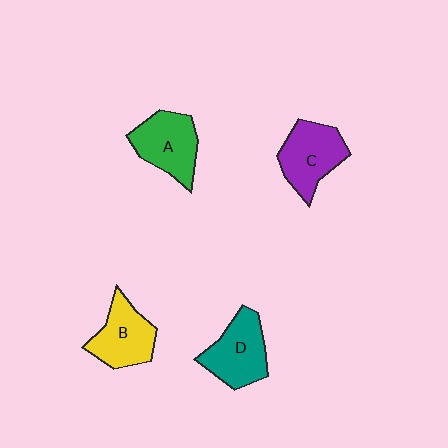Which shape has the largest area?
Shape C (purple).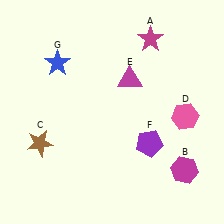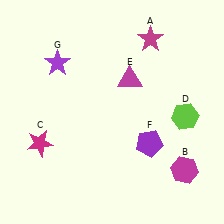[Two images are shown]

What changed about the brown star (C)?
In Image 1, C is brown. In Image 2, it changed to magenta.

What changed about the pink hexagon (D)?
In Image 1, D is pink. In Image 2, it changed to lime.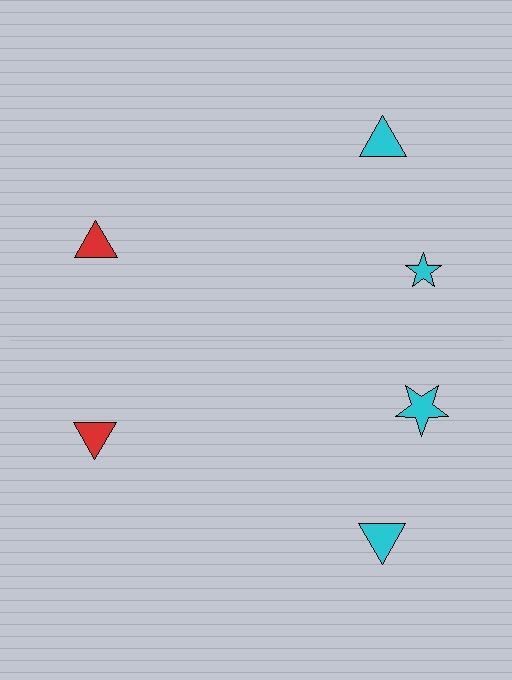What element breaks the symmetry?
The cyan star on the bottom side has a different size than its mirror counterpart.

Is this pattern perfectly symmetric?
No, the pattern is not perfectly symmetric. The cyan star on the bottom side has a different size than its mirror counterpart.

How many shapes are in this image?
There are 6 shapes in this image.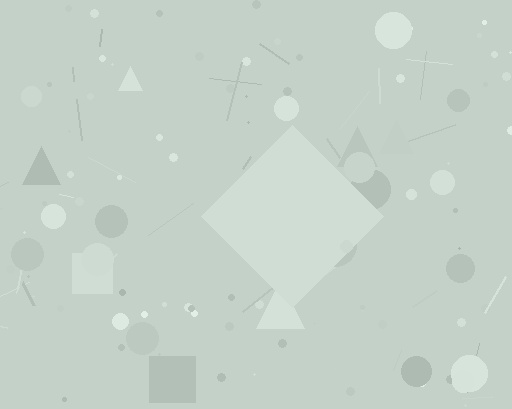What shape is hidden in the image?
A diamond is hidden in the image.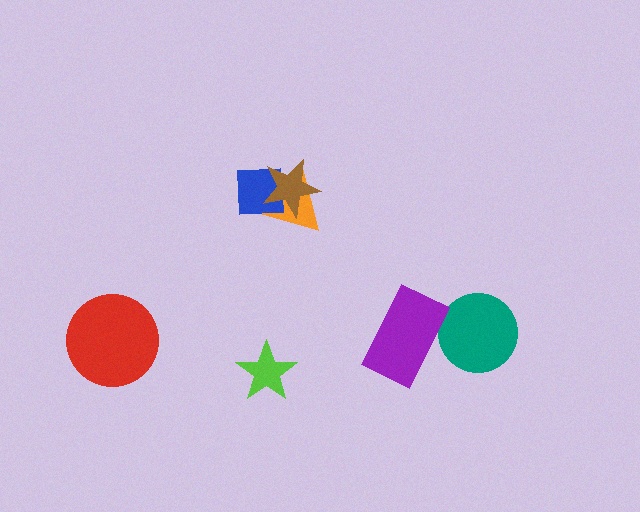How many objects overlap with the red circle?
0 objects overlap with the red circle.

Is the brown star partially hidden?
No, no other shape covers it.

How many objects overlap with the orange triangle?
2 objects overlap with the orange triangle.